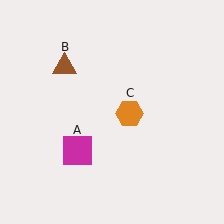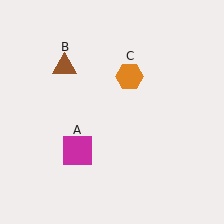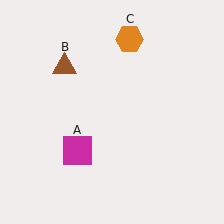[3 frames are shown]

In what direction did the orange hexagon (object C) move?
The orange hexagon (object C) moved up.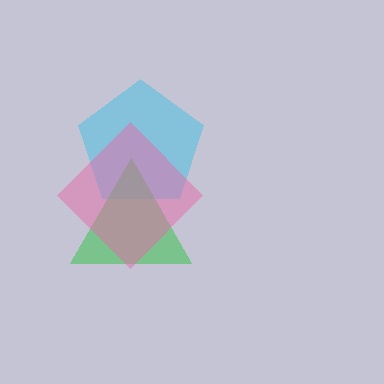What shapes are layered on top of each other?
The layered shapes are: a cyan pentagon, a green triangle, a pink diamond.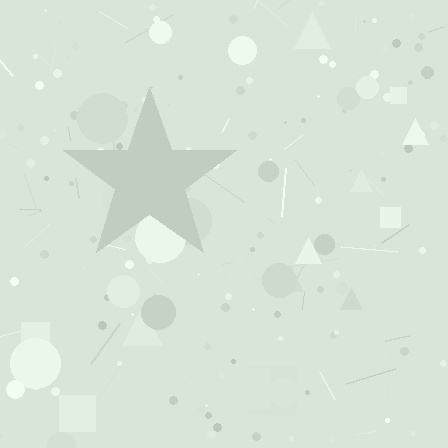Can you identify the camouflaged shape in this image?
The camouflaged shape is a star.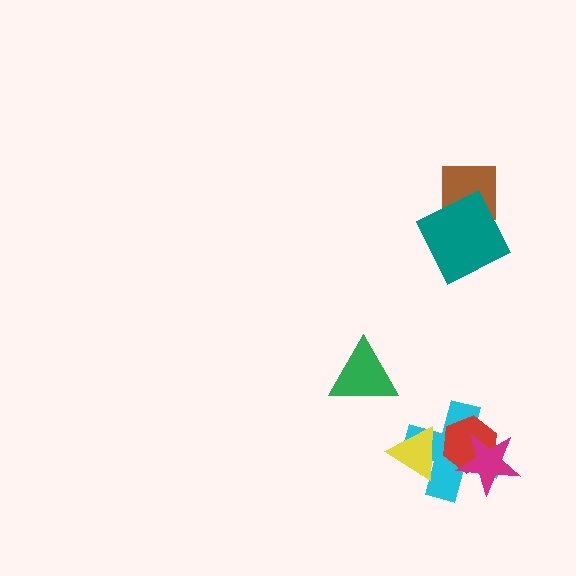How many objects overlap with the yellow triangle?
1 object overlaps with the yellow triangle.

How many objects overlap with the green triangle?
0 objects overlap with the green triangle.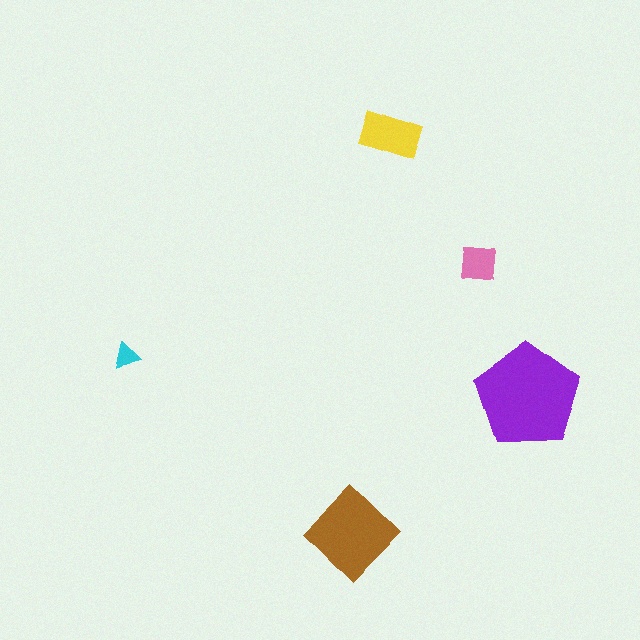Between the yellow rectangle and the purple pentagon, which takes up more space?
The purple pentagon.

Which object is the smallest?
The cyan triangle.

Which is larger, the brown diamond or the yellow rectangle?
The brown diamond.